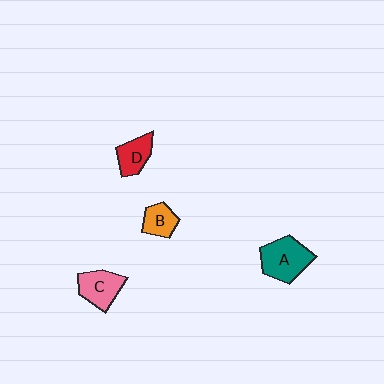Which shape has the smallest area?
Shape B (orange).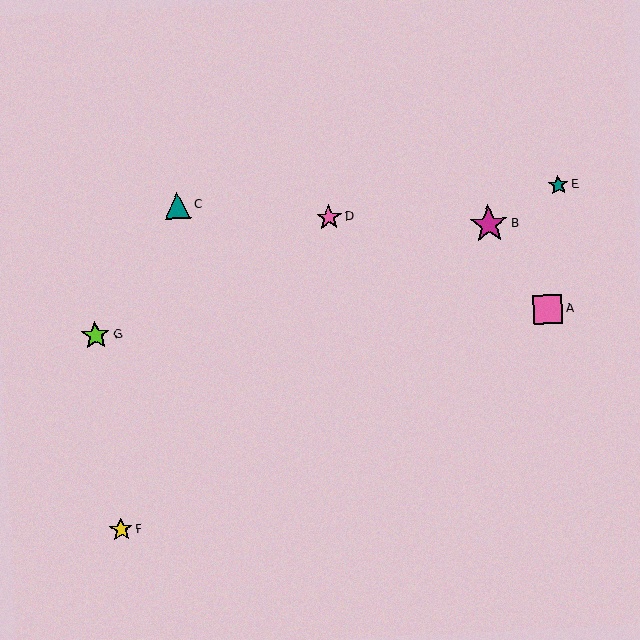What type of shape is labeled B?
Shape B is a magenta star.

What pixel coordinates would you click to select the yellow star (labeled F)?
Click at (121, 530) to select the yellow star F.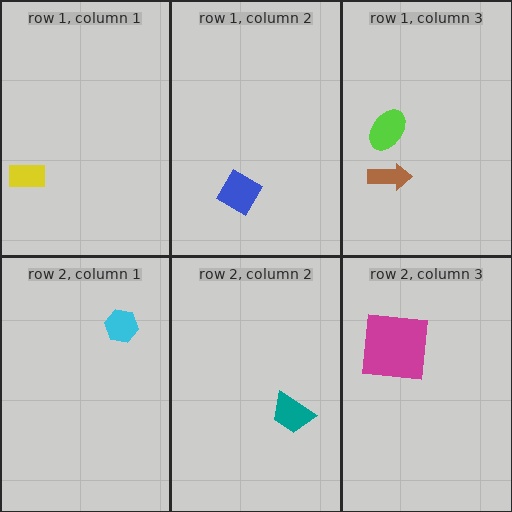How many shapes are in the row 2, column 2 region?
1.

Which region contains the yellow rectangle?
The row 1, column 1 region.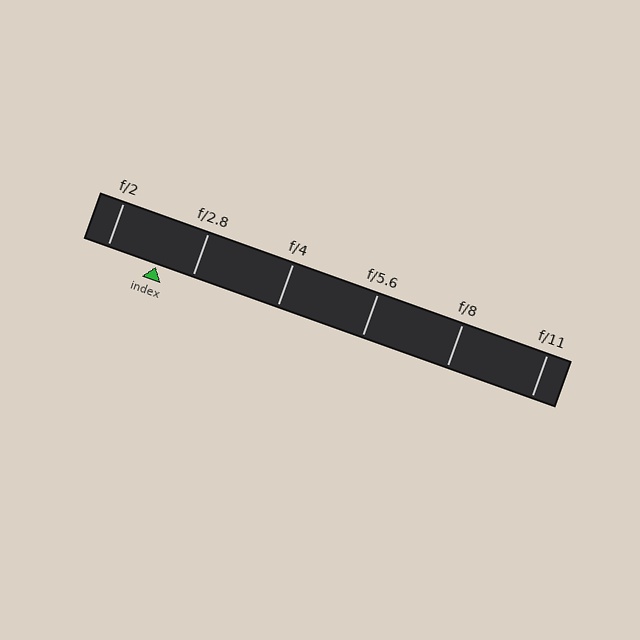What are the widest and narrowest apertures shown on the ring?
The widest aperture shown is f/2 and the narrowest is f/11.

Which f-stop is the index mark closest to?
The index mark is closest to f/2.8.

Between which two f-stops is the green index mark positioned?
The index mark is between f/2 and f/2.8.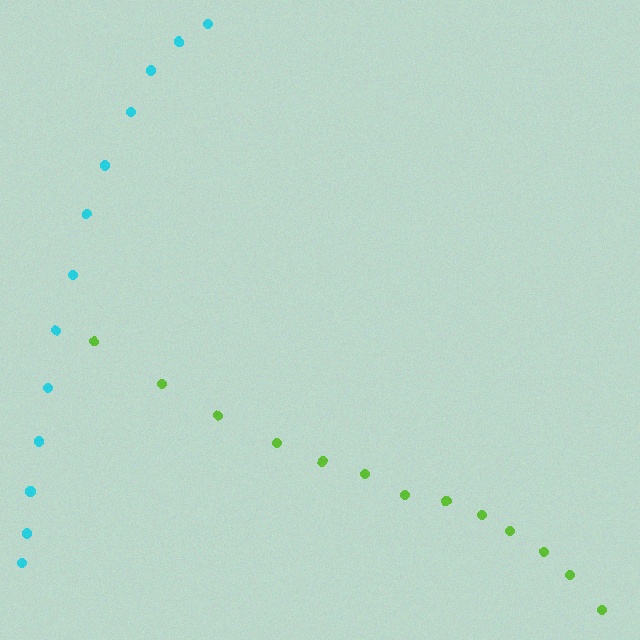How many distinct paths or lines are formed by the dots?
There are 2 distinct paths.